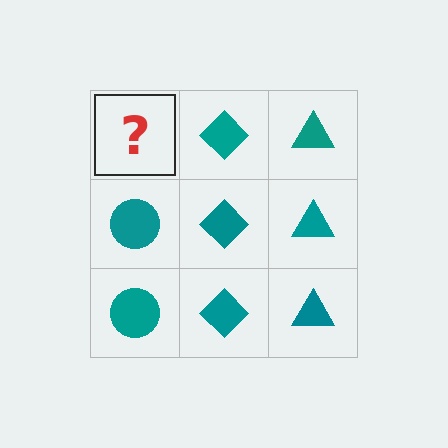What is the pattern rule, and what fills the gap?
The rule is that each column has a consistent shape. The gap should be filled with a teal circle.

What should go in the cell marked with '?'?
The missing cell should contain a teal circle.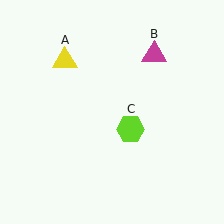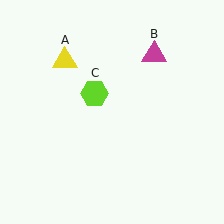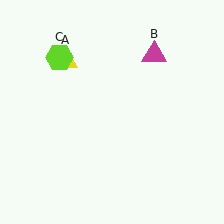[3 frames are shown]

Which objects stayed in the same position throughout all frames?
Yellow triangle (object A) and magenta triangle (object B) remained stationary.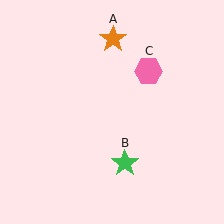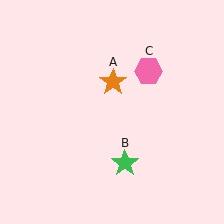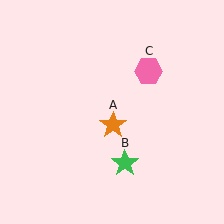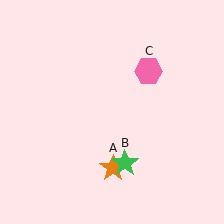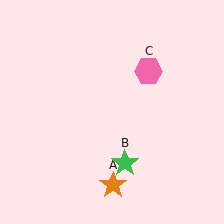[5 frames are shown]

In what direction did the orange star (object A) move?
The orange star (object A) moved down.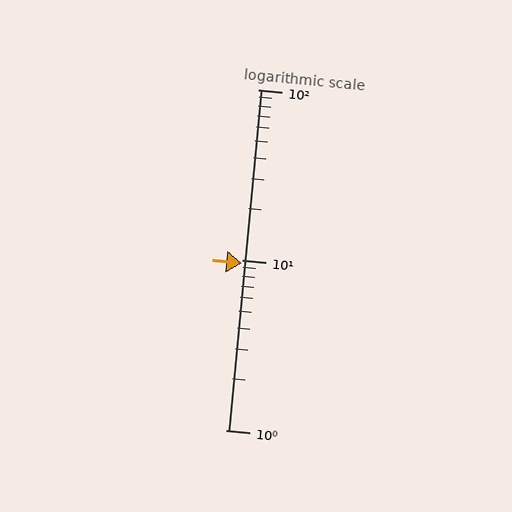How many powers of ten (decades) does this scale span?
The scale spans 2 decades, from 1 to 100.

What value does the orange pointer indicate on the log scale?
The pointer indicates approximately 9.5.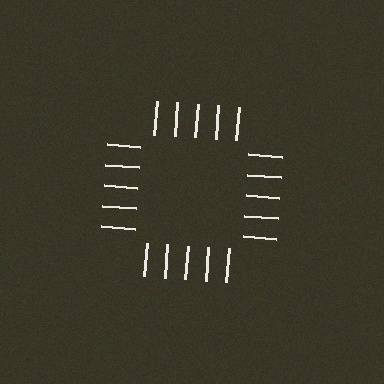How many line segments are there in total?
20 — 5 along each of the 4 edges.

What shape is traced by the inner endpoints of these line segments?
An illusory square — the line segments terminate on its edges but no continuous stroke is drawn.